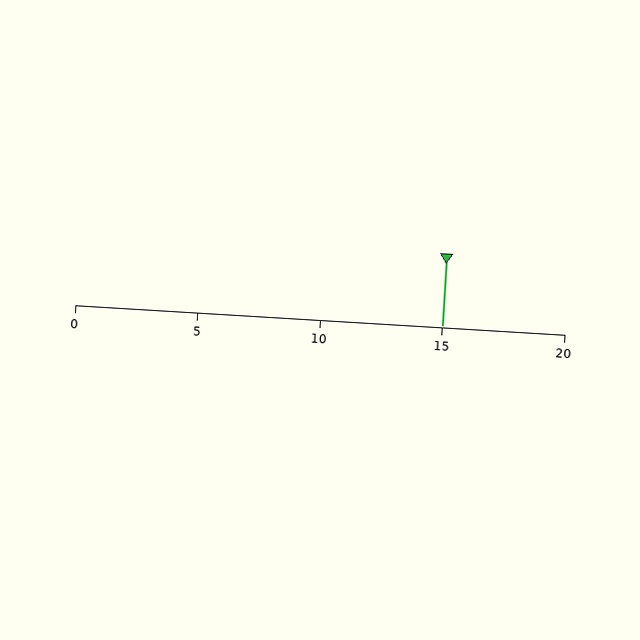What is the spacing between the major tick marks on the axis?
The major ticks are spaced 5 apart.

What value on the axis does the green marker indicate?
The marker indicates approximately 15.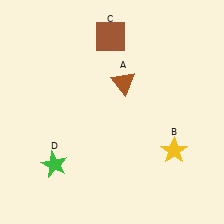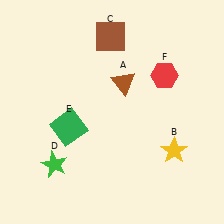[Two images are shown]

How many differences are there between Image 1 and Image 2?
There are 2 differences between the two images.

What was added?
A green square (E), a red hexagon (F) were added in Image 2.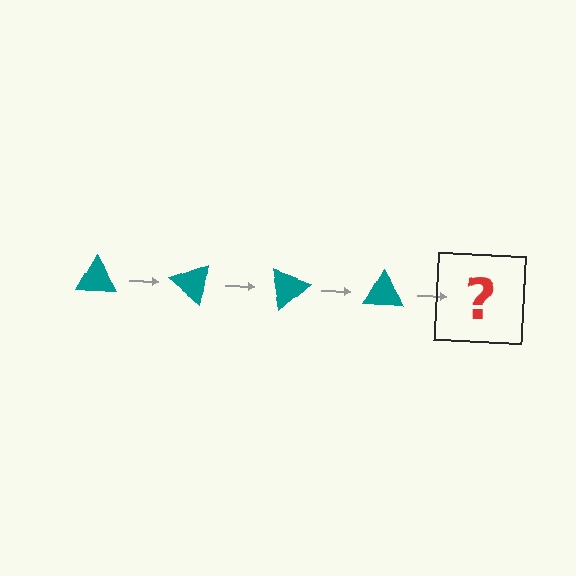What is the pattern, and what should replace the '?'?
The pattern is that the triangle rotates 40 degrees each step. The '?' should be a teal triangle rotated 160 degrees.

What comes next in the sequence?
The next element should be a teal triangle rotated 160 degrees.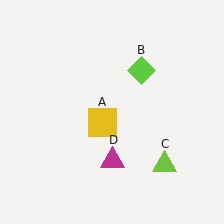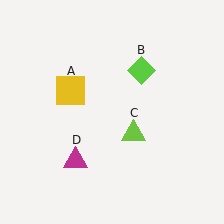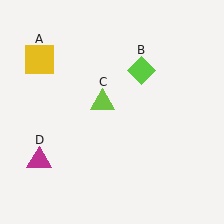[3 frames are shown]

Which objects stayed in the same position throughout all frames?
Lime diamond (object B) remained stationary.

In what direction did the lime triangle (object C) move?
The lime triangle (object C) moved up and to the left.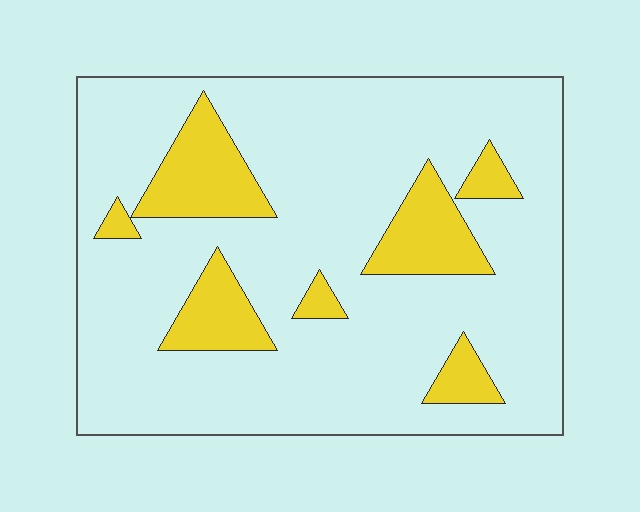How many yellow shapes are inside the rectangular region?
7.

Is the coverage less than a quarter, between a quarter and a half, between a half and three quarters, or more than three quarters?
Less than a quarter.